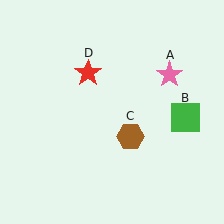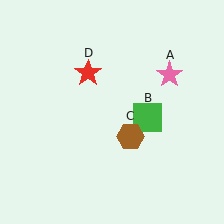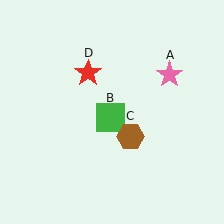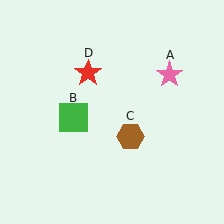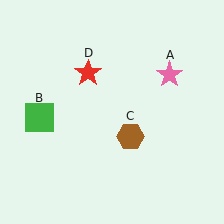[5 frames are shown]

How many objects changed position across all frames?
1 object changed position: green square (object B).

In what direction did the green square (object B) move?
The green square (object B) moved left.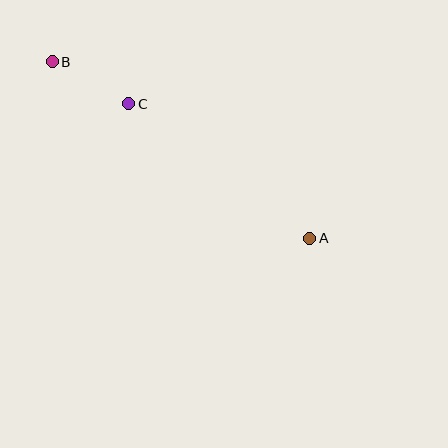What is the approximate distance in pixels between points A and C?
The distance between A and C is approximately 226 pixels.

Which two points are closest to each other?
Points B and C are closest to each other.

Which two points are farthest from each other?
Points A and B are farthest from each other.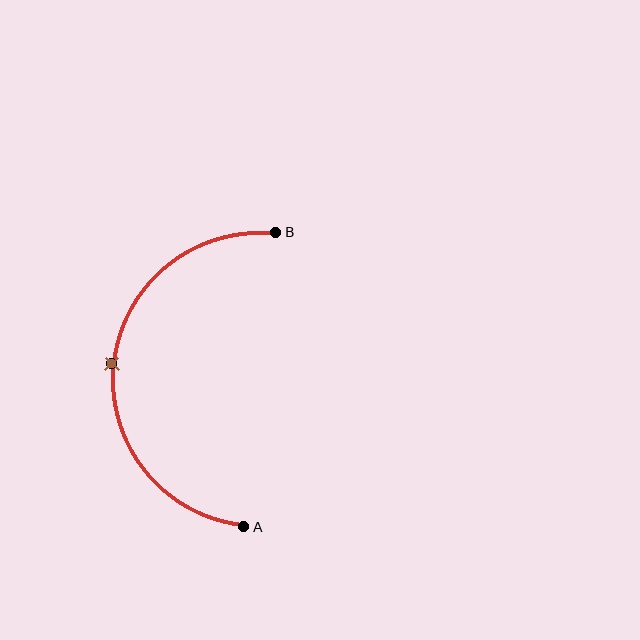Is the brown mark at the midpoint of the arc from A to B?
Yes. The brown mark lies on the arc at equal arc-length from both A and B — it is the arc midpoint.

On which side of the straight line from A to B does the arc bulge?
The arc bulges to the left of the straight line connecting A and B.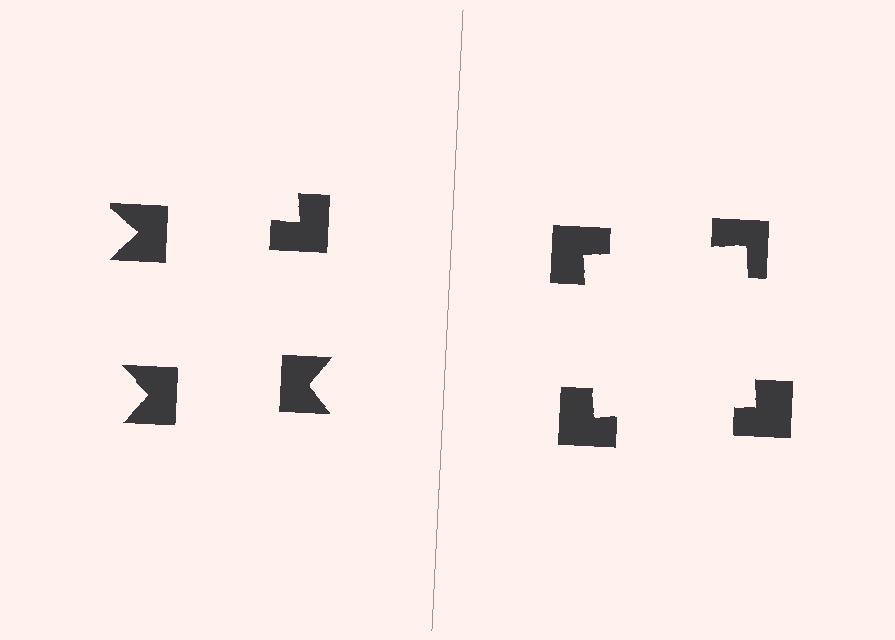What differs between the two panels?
The notched squares are positioned identically on both sides; only the wedge orientations differ. On the right they align to a square; on the left they are misaligned.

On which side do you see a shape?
An illusory square appears on the right side. On the left side the wedge cuts are rotated, so no coherent shape forms.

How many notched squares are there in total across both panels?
8 — 4 on each side.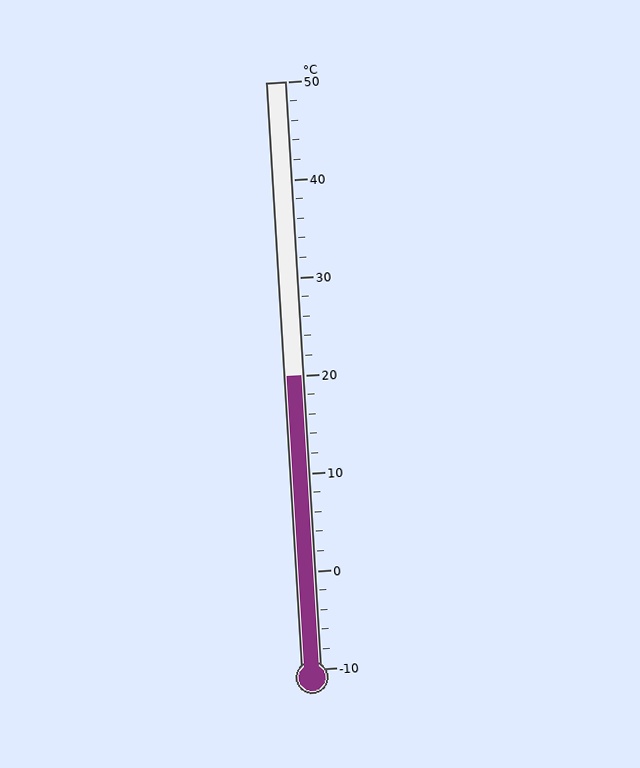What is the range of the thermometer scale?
The thermometer scale ranges from -10°C to 50°C.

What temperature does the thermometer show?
The thermometer shows approximately 20°C.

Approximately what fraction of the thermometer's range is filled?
The thermometer is filled to approximately 50% of its range.